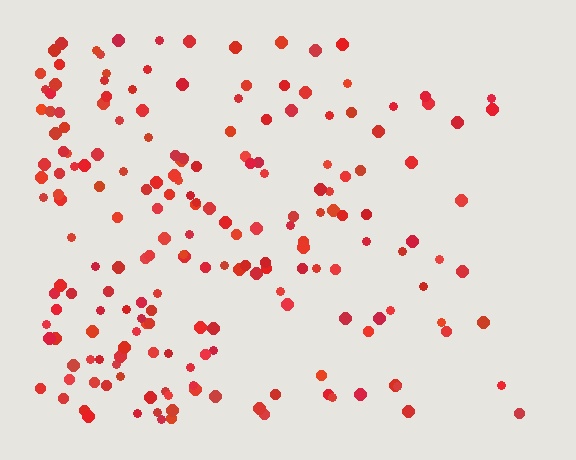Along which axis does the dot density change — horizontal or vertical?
Horizontal.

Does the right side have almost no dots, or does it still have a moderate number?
Still a moderate number, just noticeably fewer than the left.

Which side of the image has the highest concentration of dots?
The left.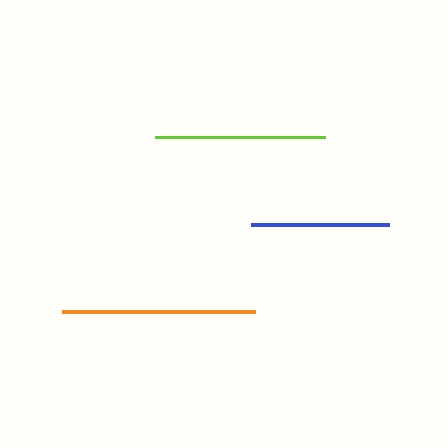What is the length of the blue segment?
The blue segment is approximately 139 pixels long.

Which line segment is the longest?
The orange line is the longest at approximately 193 pixels.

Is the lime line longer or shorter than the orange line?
The orange line is longer than the lime line.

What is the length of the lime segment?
The lime segment is approximately 170 pixels long.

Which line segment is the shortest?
The blue line is the shortest at approximately 139 pixels.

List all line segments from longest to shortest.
From longest to shortest: orange, lime, blue.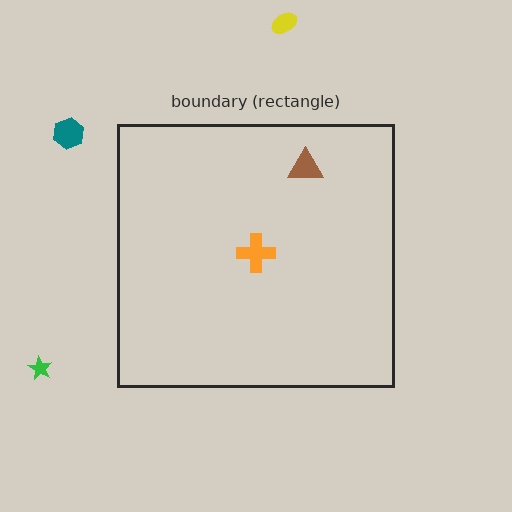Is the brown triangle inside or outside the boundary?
Inside.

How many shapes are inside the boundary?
2 inside, 3 outside.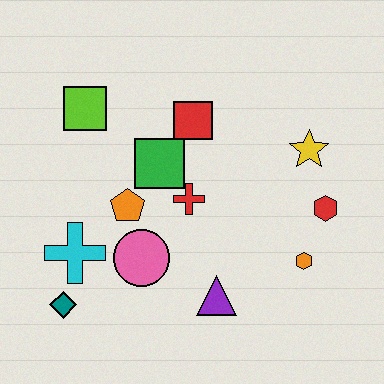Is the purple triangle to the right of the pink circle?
Yes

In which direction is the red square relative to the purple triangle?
The red square is above the purple triangle.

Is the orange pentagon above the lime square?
No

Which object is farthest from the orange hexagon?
The lime square is farthest from the orange hexagon.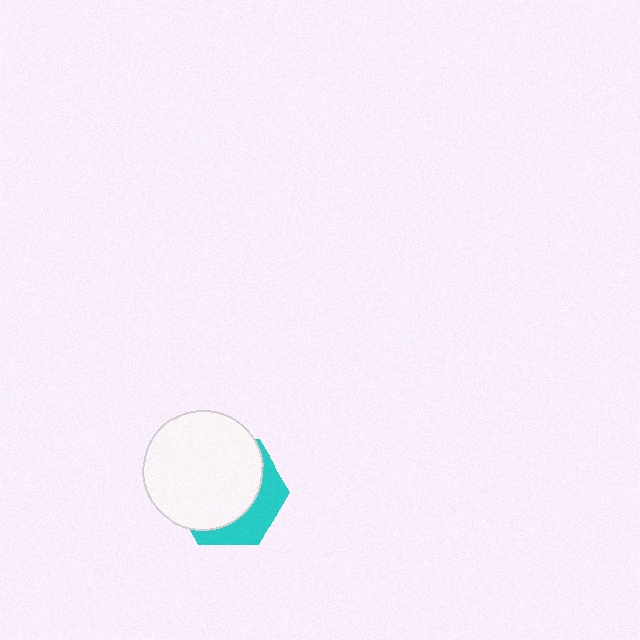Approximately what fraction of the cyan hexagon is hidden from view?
Roughly 69% of the cyan hexagon is hidden behind the white circle.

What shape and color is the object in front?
The object in front is a white circle.